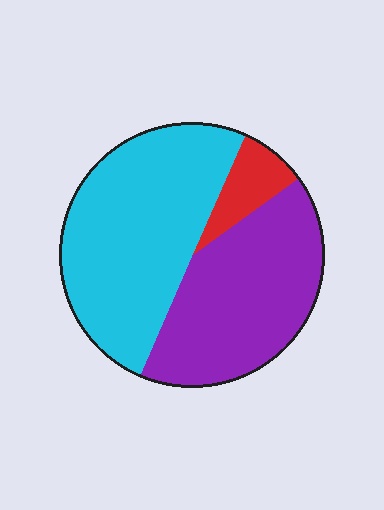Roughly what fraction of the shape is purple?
Purple covers 41% of the shape.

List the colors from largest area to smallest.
From largest to smallest: cyan, purple, red.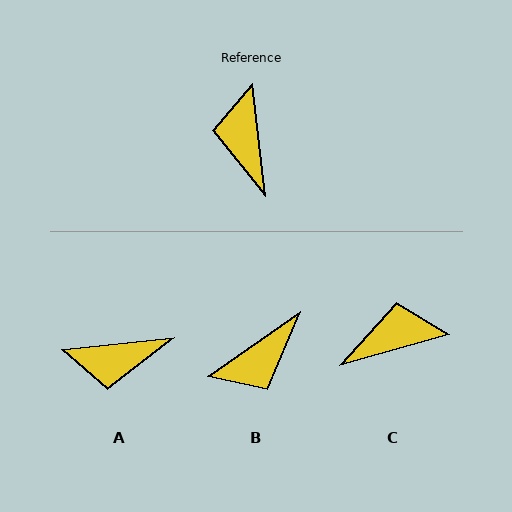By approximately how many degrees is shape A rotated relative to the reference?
Approximately 89 degrees counter-clockwise.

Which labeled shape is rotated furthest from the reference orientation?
B, about 118 degrees away.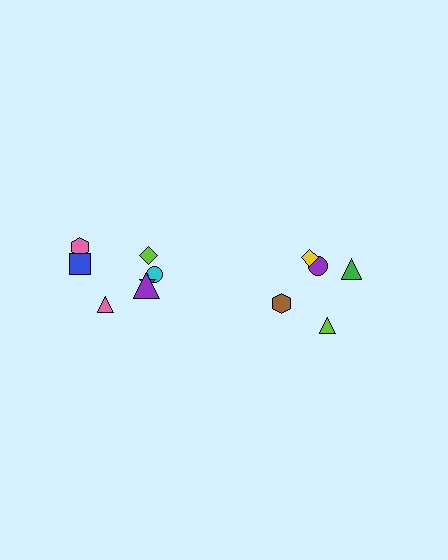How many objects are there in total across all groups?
There are 12 objects.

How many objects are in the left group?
There are 7 objects.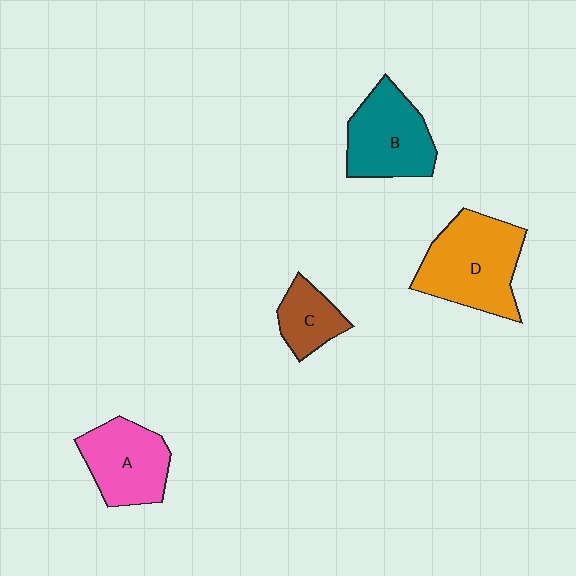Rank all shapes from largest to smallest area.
From largest to smallest: D (orange), B (teal), A (pink), C (brown).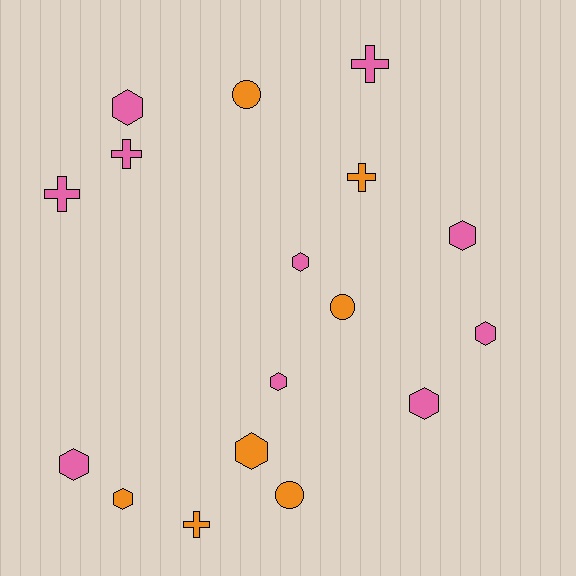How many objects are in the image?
There are 17 objects.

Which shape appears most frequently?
Hexagon, with 9 objects.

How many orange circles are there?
There are 3 orange circles.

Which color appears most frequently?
Pink, with 10 objects.